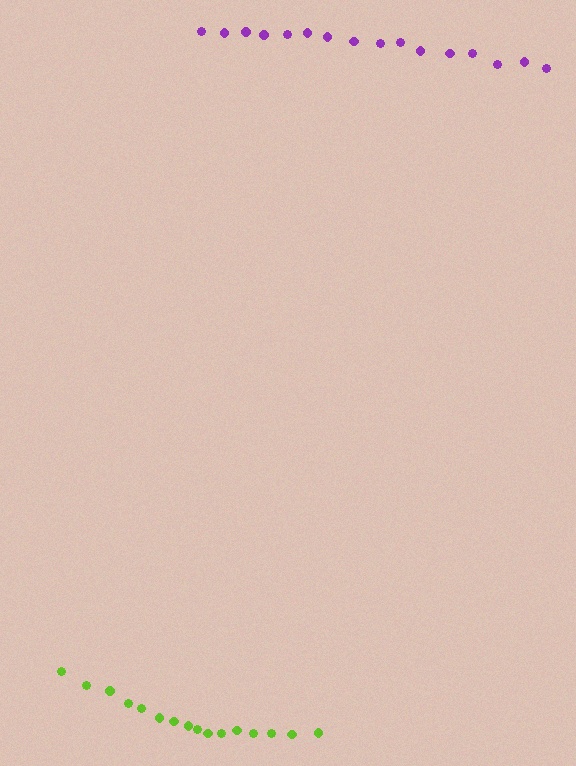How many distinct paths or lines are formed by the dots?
There are 2 distinct paths.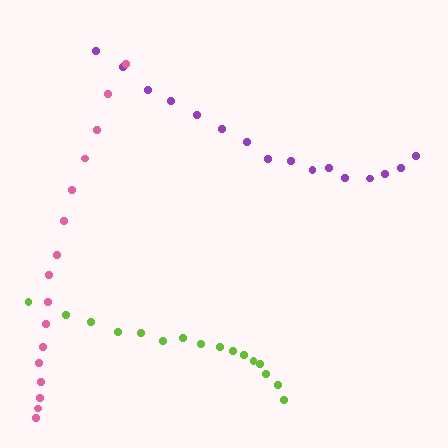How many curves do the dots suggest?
There are 3 distinct paths.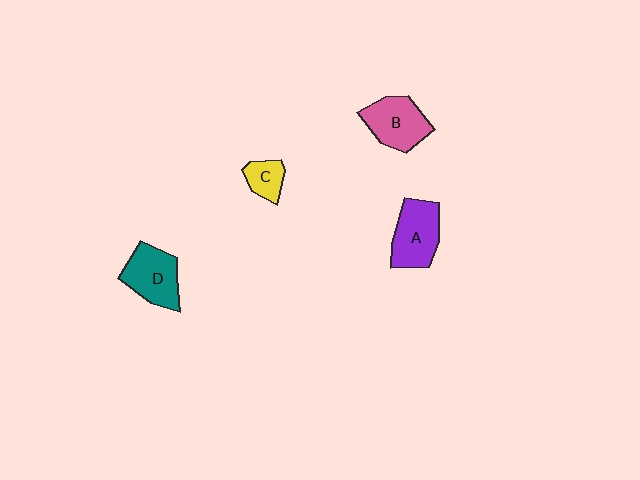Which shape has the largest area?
Shape A (purple).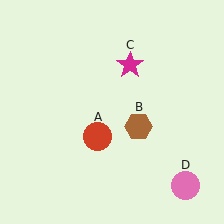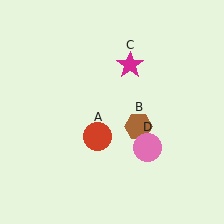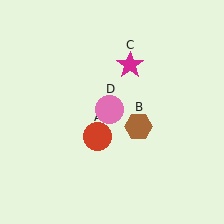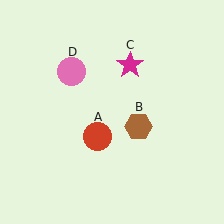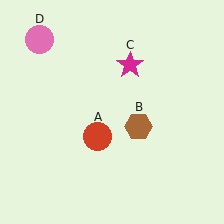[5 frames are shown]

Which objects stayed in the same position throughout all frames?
Red circle (object A) and brown hexagon (object B) and magenta star (object C) remained stationary.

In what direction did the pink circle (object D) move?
The pink circle (object D) moved up and to the left.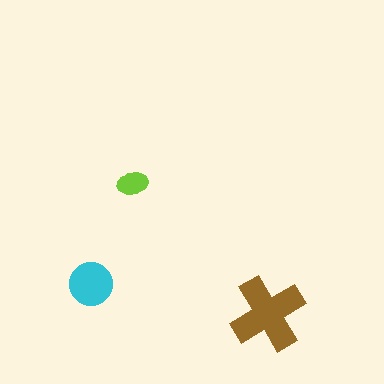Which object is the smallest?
The lime ellipse.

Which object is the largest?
The brown cross.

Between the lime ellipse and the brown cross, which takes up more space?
The brown cross.